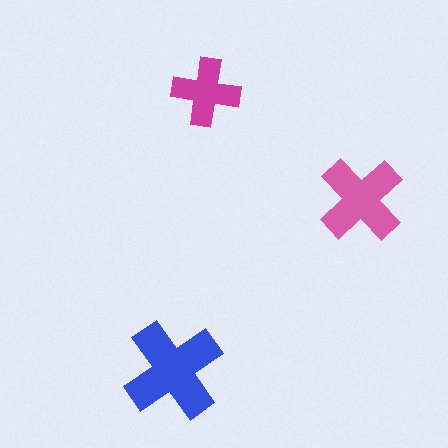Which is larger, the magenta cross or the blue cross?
The blue one.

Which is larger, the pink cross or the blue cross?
The blue one.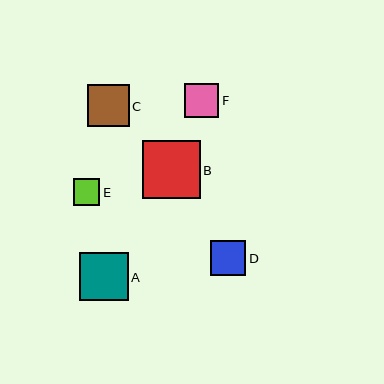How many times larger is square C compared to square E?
Square C is approximately 1.6 times the size of square E.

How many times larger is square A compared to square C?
Square A is approximately 1.2 times the size of square C.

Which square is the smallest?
Square E is the smallest with a size of approximately 27 pixels.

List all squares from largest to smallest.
From largest to smallest: B, A, C, D, F, E.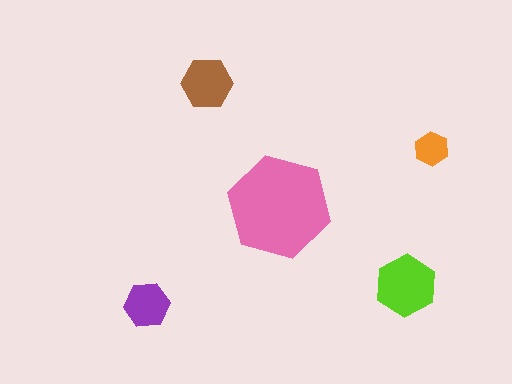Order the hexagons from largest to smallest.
the pink one, the lime one, the brown one, the purple one, the orange one.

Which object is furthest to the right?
The orange hexagon is rightmost.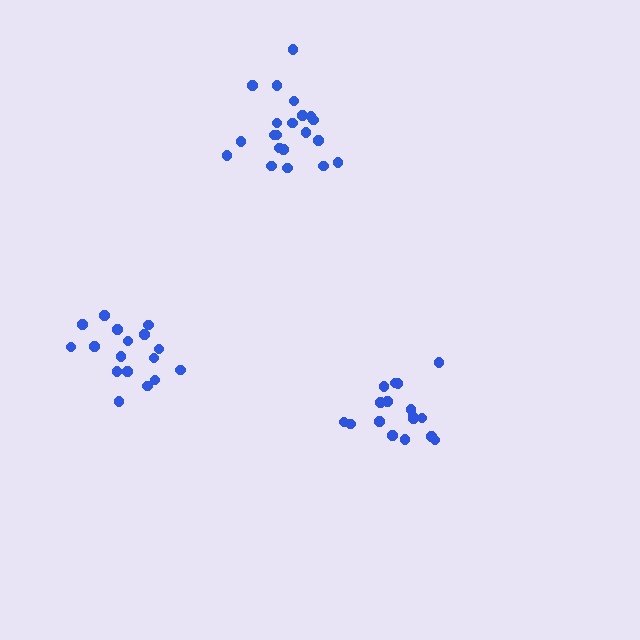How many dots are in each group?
Group 1: 17 dots, Group 2: 17 dots, Group 3: 21 dots (55 total).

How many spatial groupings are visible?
There are 3 spatial groupings.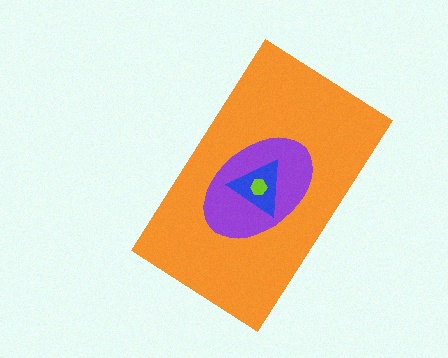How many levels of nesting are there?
4.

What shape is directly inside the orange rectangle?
The purple ellipse.